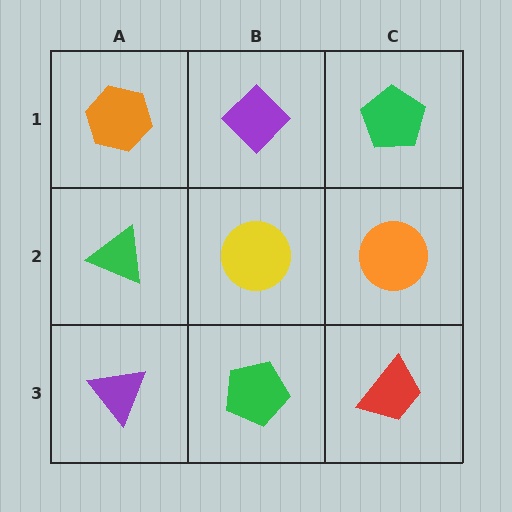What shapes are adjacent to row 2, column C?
A green pentagon (row 1, column C), a red trapezoid (row 3, column C), a yellow circle (row 2, column B).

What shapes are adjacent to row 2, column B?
A purple diamond (row 1, column B), a green pentagon (row 3, column B), a green triangle (row 2, column A), an orange circle (row 2, column C).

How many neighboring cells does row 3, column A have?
2.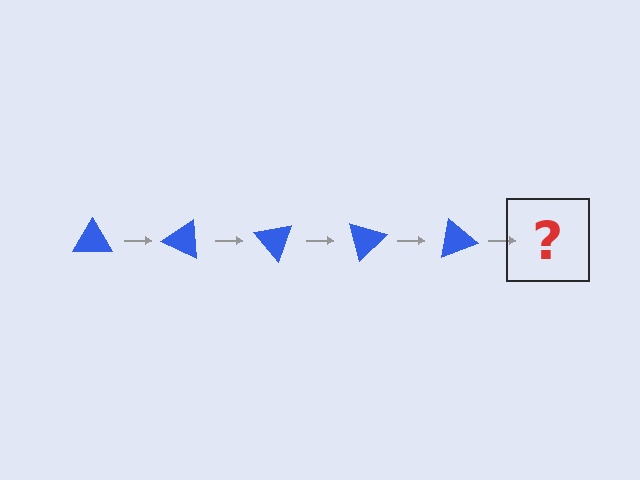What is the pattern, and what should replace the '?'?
The pattern is that the triangle rotates 25 degrees each step. The '?' should be a blue triangle rotated 125 degrees.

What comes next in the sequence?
The next element should be a blue triangle rotated 125 degrees.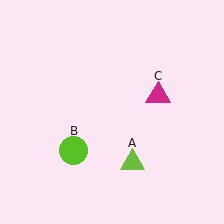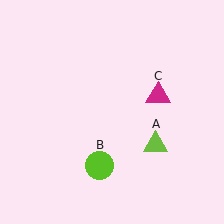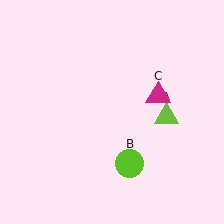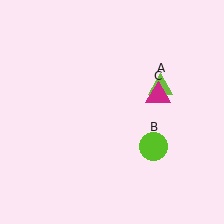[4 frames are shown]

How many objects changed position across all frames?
2 objects changed position: lime triangle (object A), lime circle (object B).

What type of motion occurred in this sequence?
The lime triangle (object A), lime circle (object B) rotated counterclockwise around the center of the scene.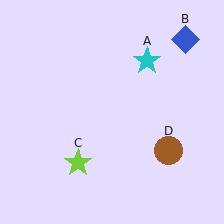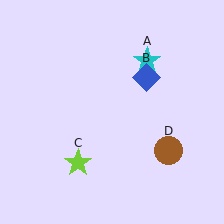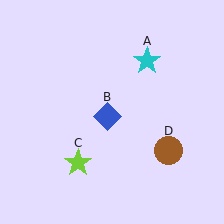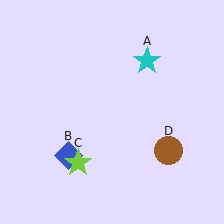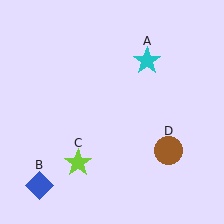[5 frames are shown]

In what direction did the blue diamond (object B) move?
The blue diamond (object B) moved down and to the left.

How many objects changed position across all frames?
1 object changed position: blue diamond (object B).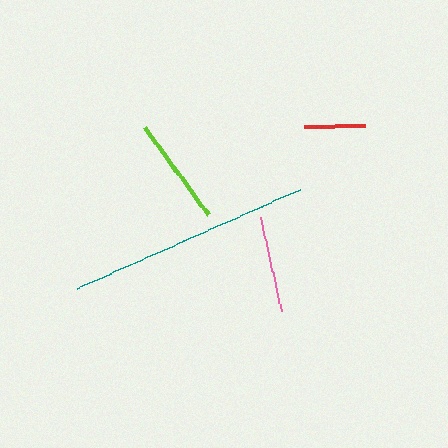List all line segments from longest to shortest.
From longest to shortest: teal, lime, pink, red.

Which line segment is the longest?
The teal line is the longest at approximately 245 pixels.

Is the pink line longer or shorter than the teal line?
The teal line is longer than the pink line.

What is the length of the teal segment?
The teal segment is approximately 245 pixels long.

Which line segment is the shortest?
The red line is the shortest at approximately 61 pixels.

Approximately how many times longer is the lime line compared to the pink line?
The lime line is approximately 1.1 times the length of the pink line.